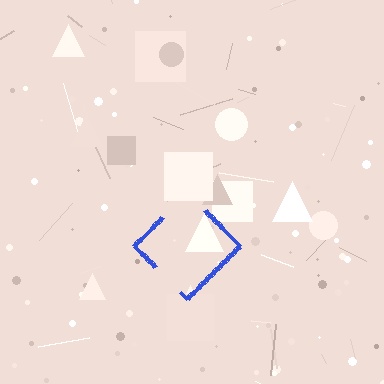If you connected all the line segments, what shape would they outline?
They would outline a diamond.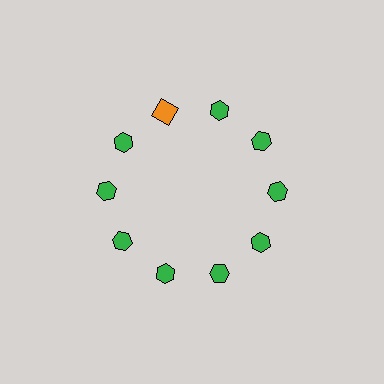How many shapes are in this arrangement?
There are 10 shapes arranged in a ring pattern.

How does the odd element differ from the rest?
It differs in both color (orange instead of green) and shape (square instead of hexagon).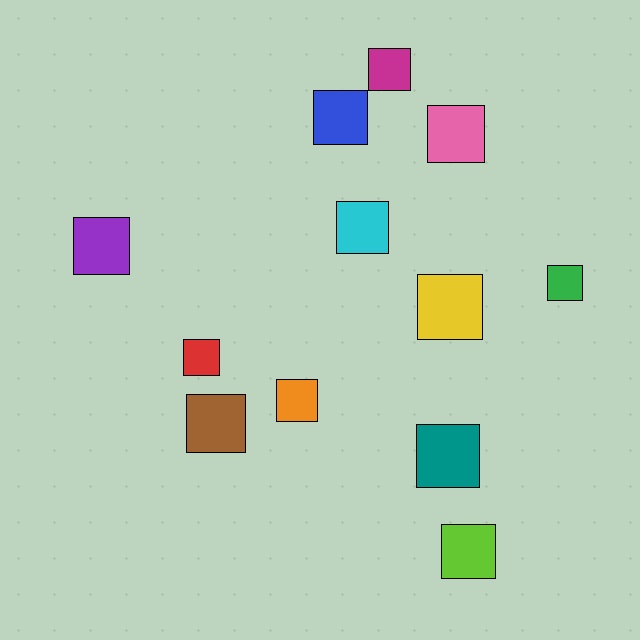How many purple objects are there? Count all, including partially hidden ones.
There is 1 purple object.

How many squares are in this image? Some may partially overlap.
There are 12 squares.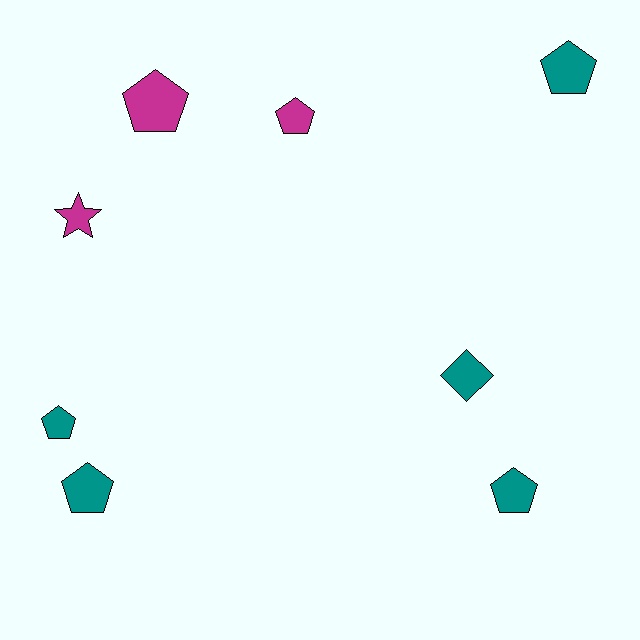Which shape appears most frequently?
Pentagon, with 6 objects.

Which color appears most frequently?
Teal, with 5 objects.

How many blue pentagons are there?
There are no blue pentagons.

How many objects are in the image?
There are 8 objects.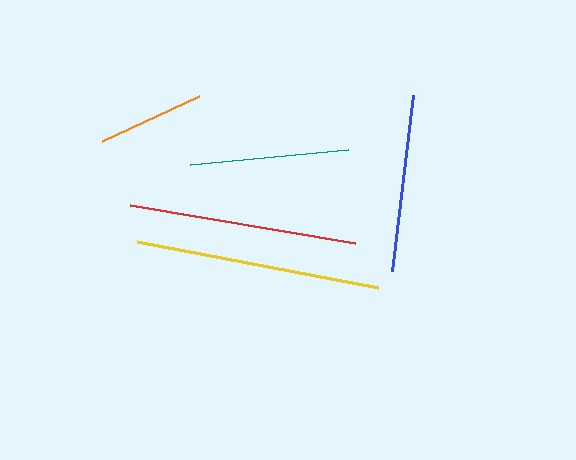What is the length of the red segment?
The red segment is approximately 228 pixels long.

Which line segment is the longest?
The yellow line is the longest at approximately 245 pixels.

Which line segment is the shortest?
The orange line is the shortest at approximately 107 pixels.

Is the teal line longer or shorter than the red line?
The red line is longer than the teal line.